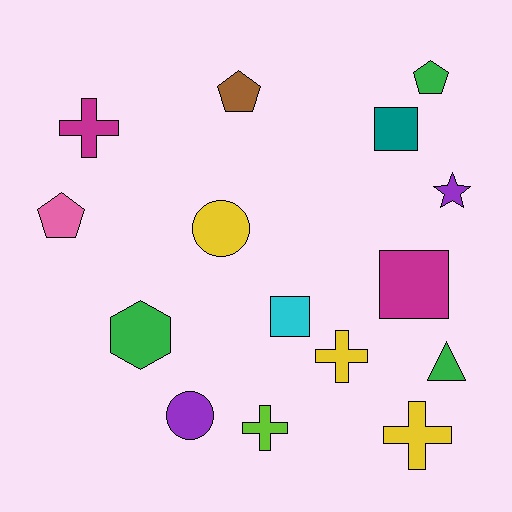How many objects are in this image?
There are 15 objects.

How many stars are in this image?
There is 1 star.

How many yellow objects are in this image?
There are 3 yellow objects.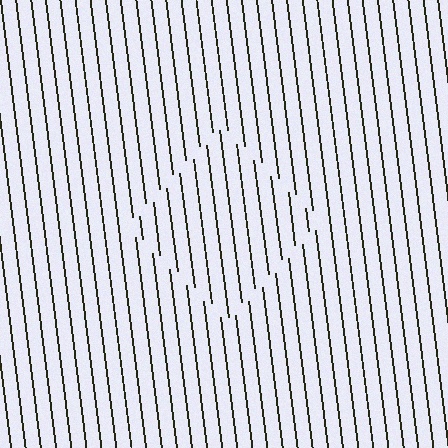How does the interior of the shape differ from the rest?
The interior of the shape contains the same grating, shifted by half a period — the contour is defined by the phase discontinuity where line-ends from the inner and outer gratings abut.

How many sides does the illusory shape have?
4 sides — the line-ends trace a square.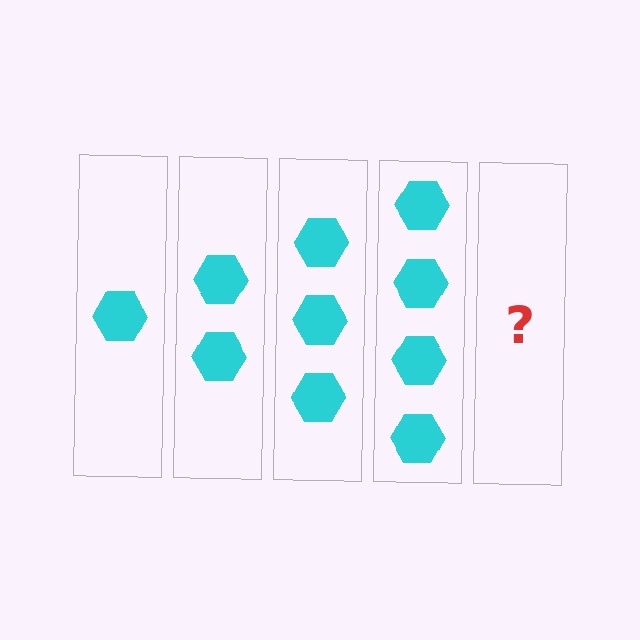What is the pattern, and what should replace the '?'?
The pattern is that each step adds one more hexagon. The '?' should be 5 hexagons.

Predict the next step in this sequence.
The next step is 5 hexagons.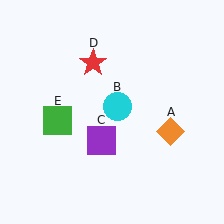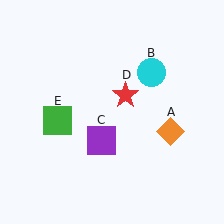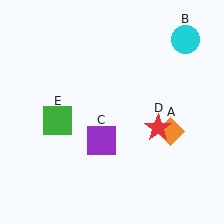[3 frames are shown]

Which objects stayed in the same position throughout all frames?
Orange diamond (object A) and purple square (object C) and green square (object E) remained stationary.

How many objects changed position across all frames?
2 objects changed position: cyan circle (object B), red star (object D).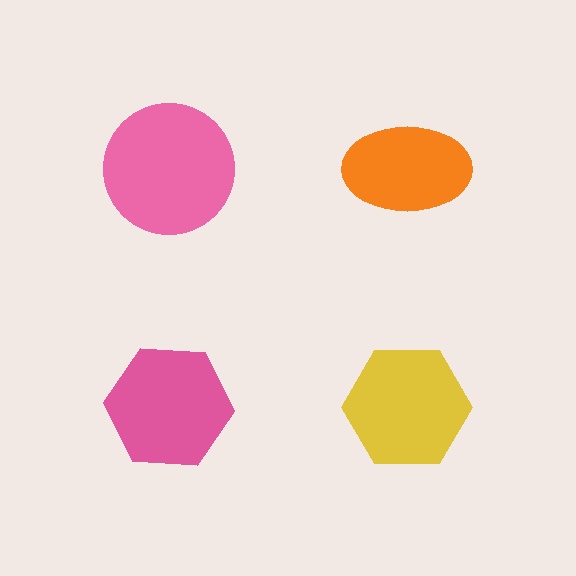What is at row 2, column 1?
A pink hexagon.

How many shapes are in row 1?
2 shapes.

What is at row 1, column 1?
A pink circle.